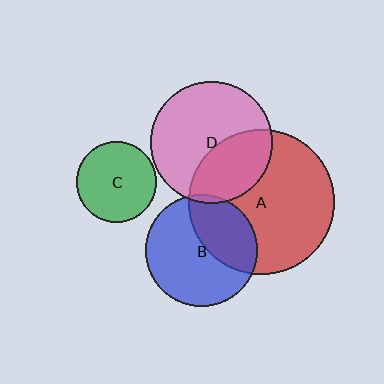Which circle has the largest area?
Circle A (red).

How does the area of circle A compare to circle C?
Approximately 3.3 times.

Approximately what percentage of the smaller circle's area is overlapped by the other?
Approximately 35%.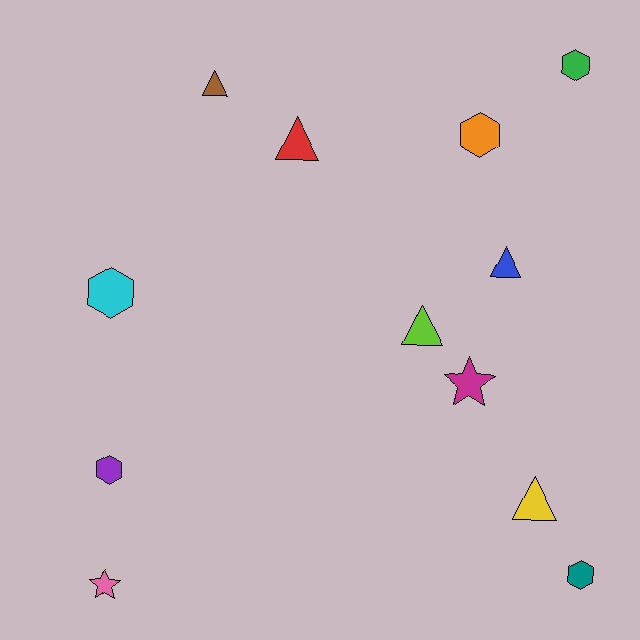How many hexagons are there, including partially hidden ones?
There are 5 hexagons.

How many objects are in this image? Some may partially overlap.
There are 12 objects.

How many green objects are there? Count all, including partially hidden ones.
There is 1 green object.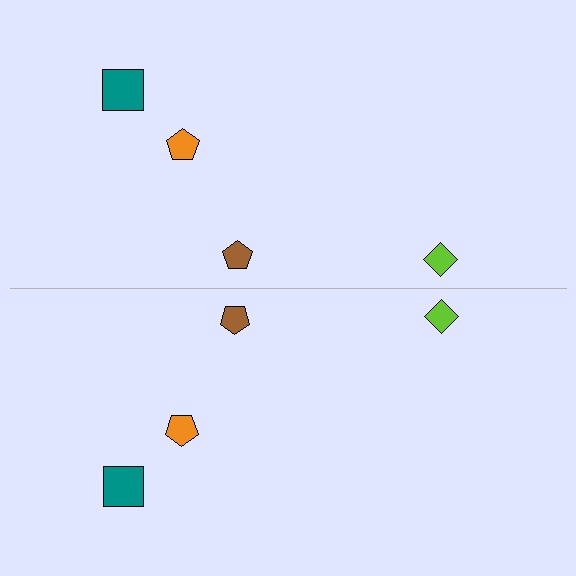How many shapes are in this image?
There are 8 shapes in this image.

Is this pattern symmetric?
Yes, this pattern has bilateral (reflection) symmetry.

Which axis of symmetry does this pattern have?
The pattern has a horizontal axis of symmetry running through the center of the image.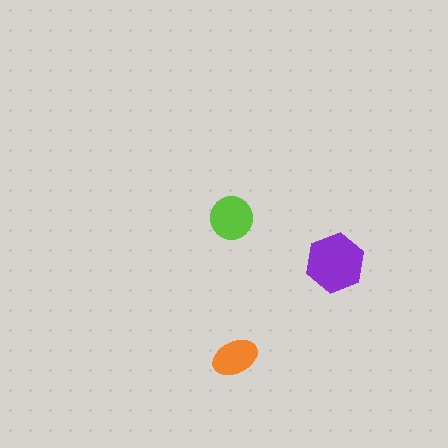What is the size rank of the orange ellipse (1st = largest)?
3rd.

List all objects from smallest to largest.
The orange ellipse, the lime circle, the purple hexagon.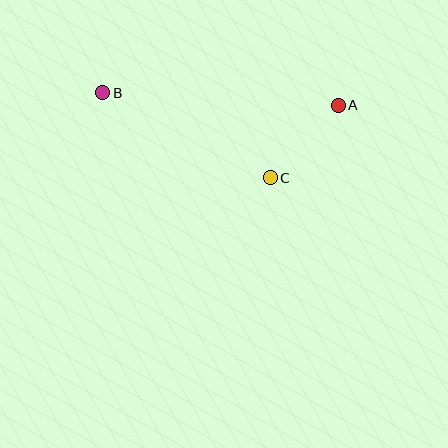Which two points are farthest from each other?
Points A and B are farthest from each other.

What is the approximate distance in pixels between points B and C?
The distance between B and C is approximately 188 pixels.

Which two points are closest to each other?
Points A and C are closest to each other.